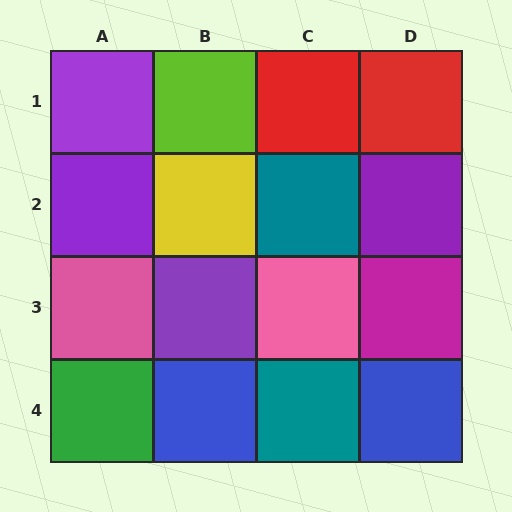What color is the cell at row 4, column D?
Blue.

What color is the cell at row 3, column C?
Pink.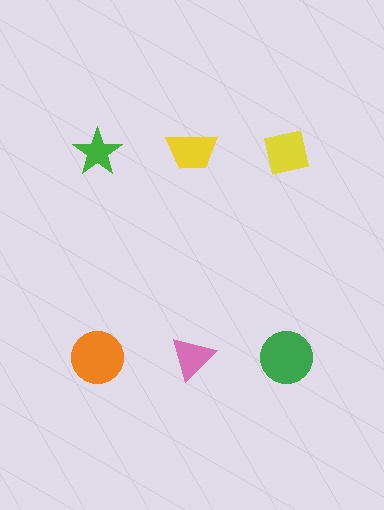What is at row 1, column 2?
A yellow trapezoid.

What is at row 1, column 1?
A green star.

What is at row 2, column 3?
A green circle.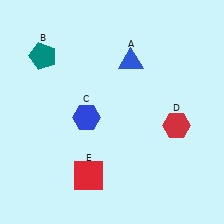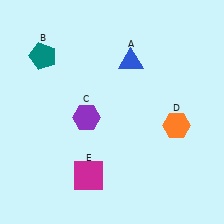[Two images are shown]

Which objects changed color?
C changed from blue to purple. D changed from red to orange. E changed from red to magenta.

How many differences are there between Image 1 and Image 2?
There are 3 differences between the two images.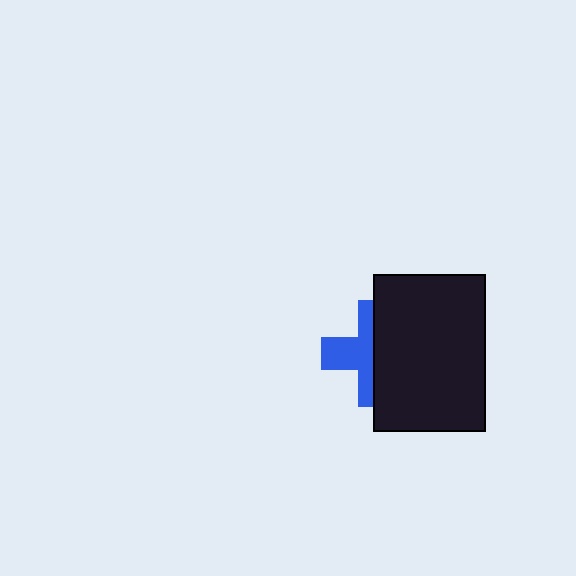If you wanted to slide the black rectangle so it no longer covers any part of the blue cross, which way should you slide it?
Slide it right — that is the most direct way to separate the two shapes.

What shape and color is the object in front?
The object in front is a black rectangle.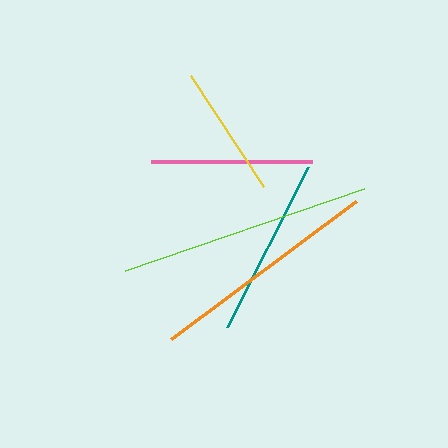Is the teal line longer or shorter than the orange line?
The orange line is longer than the teal line.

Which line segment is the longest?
The lime line is the longest at approximately 252 pixels.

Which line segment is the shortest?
The yellow line is the shortest at approximately 133 pixels.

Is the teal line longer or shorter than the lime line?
The lime line is longer than the teal line.